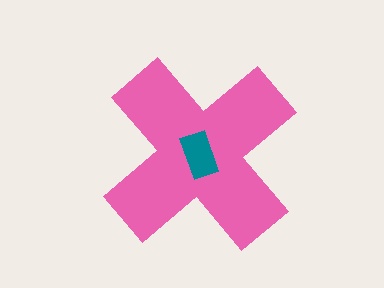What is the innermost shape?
The teal rectangle.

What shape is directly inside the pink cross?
The teal rectangle.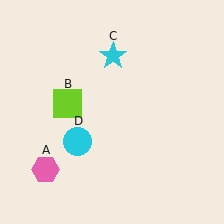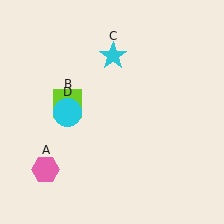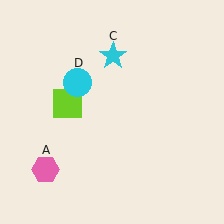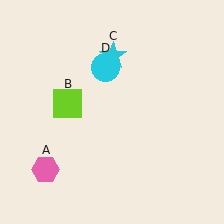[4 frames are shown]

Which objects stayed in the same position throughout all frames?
Pink hexagon (object A) and lime square (object B) and cyan star (object C) remained stationary.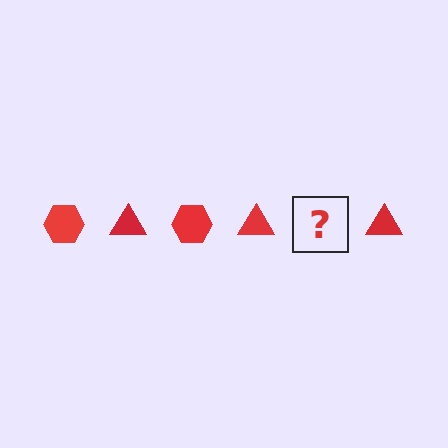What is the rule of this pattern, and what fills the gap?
The rule is that the pattern cycles through hexagon, triangle shapes in red. The gap should be filled with a red hexagon.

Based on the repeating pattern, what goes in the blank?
The blank should be a red hexagon.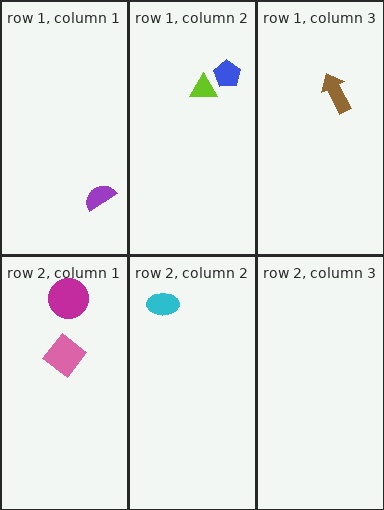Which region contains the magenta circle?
The row 2, column 1 region.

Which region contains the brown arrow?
The row 1, column 3 region.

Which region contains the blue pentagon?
The row 1, column 2 region.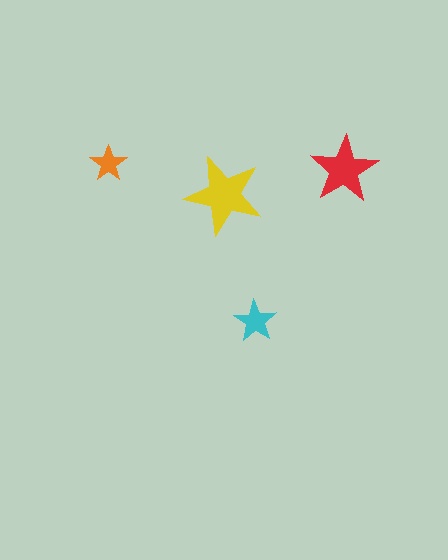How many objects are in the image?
There are 4 objects in the image.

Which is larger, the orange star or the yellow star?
The yellow one.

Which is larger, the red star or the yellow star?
The yellow one.